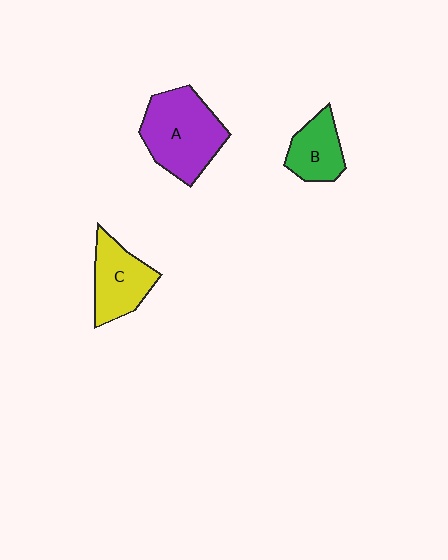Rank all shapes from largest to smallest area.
From largest to smallest: A (purple), C (yellow), B (green).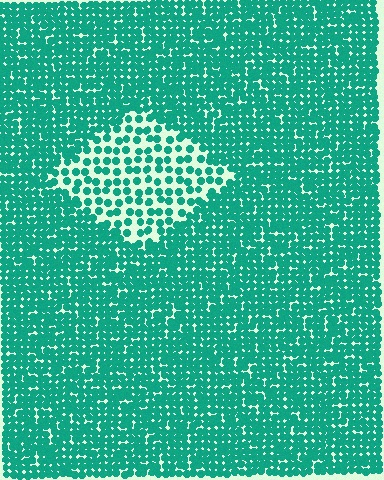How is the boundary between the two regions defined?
The boundary is defined by a change in element density (approximately 2.2x ratio). All elements are the same color, size, and shape.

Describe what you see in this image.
The image contains small teal elements arranged at two different densities. A diamond-shaped region is visible where the elements are less densely packed than the surrounding area.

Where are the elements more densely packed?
The elements are more densely packed outside the diamond boundary.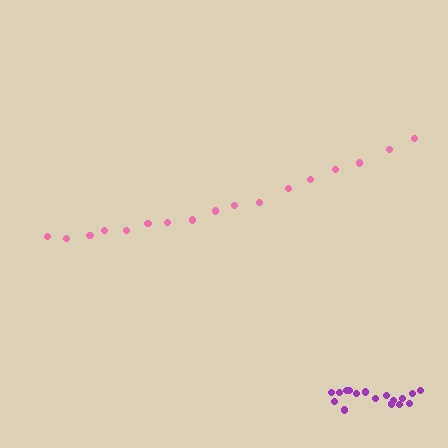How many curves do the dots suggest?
There are 2 distinct paths.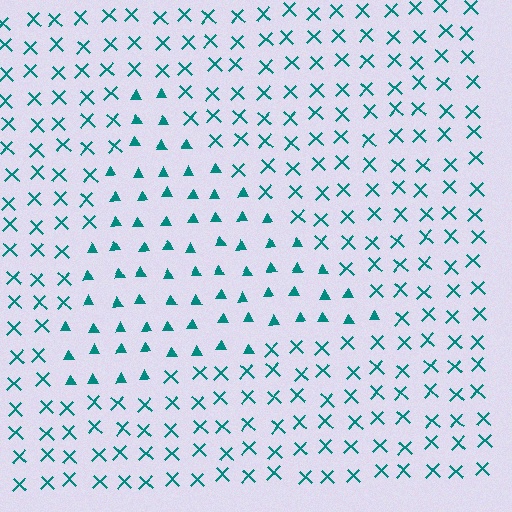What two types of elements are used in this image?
The image uses triangles inside the triangle region and X marks outside it.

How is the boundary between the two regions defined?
The boundary is defined by a change in element shape: triangles inside vs. X marks outside. All elements share the same color and spacing.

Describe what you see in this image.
The image is filled with small teal elements arranged in a uniform grid. A triangle-shaped region contains triangles, while the surrounding area contains X marks. The boundary is defined purely by the change in element shape.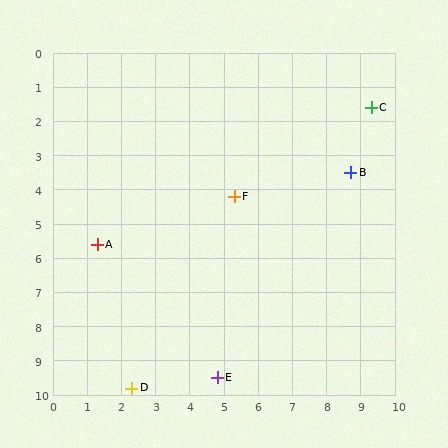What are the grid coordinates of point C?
Point C is at approximately (9.3, 1.6).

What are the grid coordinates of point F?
Point F is at approximately (5.3, 4.2).